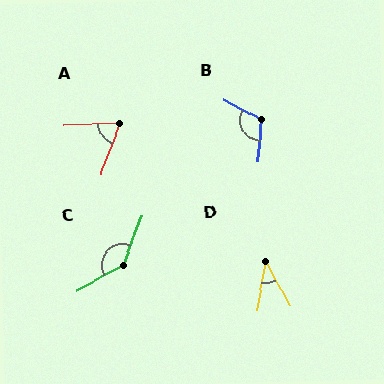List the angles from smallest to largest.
D (39°), A (67°), B (112°), C (140°).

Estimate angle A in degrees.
Approximately 67 degrees.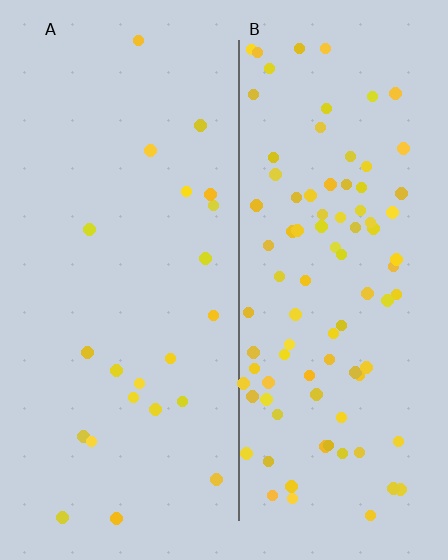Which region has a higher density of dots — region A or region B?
B (the right).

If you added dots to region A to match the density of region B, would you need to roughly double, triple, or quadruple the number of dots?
Approximately quadruple.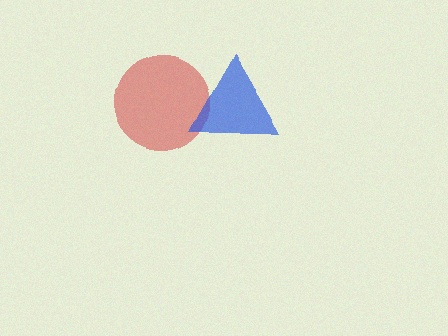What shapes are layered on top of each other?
The layered shapes are: a red circle, a blue triangle.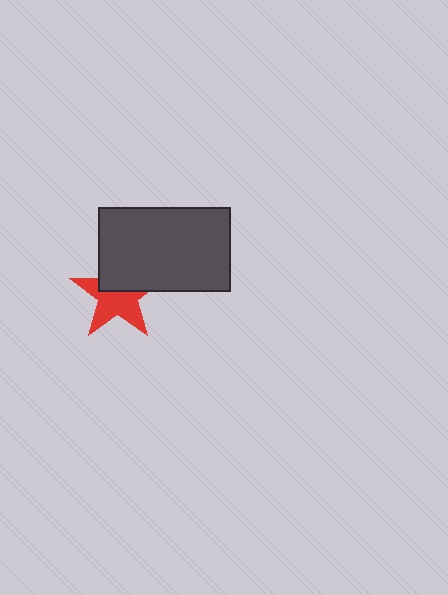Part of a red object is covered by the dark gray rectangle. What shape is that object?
It is a star.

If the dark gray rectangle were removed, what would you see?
You would see the complete red star.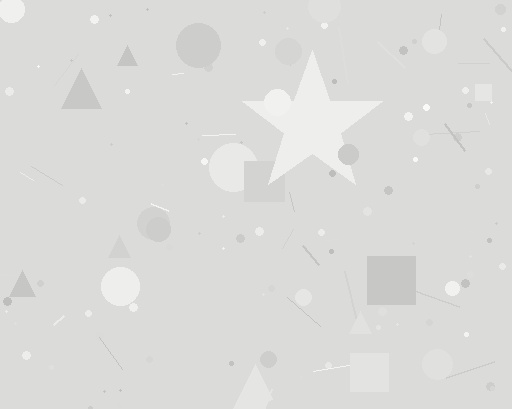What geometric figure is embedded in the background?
A star is embedded in the background.